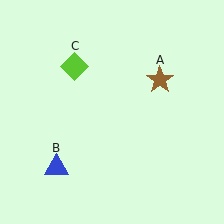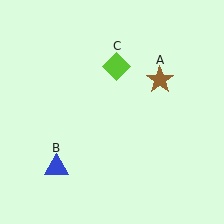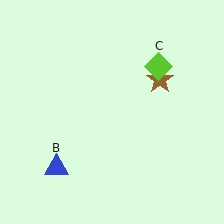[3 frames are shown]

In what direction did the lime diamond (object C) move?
The lime diamond (object C) moved right.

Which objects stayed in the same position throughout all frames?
Brown star (object A) and blue triangle (object B) remained stationary.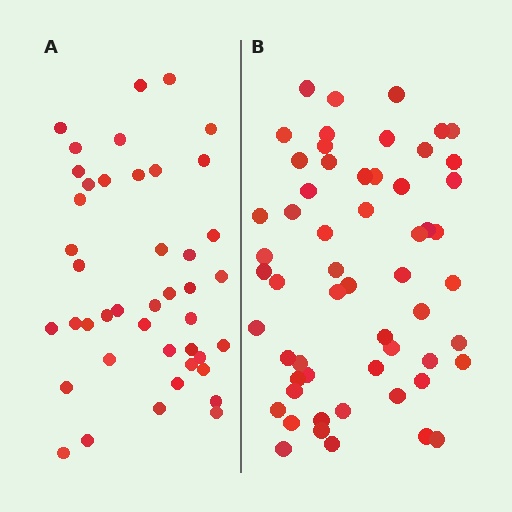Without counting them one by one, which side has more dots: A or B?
Region B (the right region) has more dots.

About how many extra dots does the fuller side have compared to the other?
Region B has approximately 15 more dots than region A.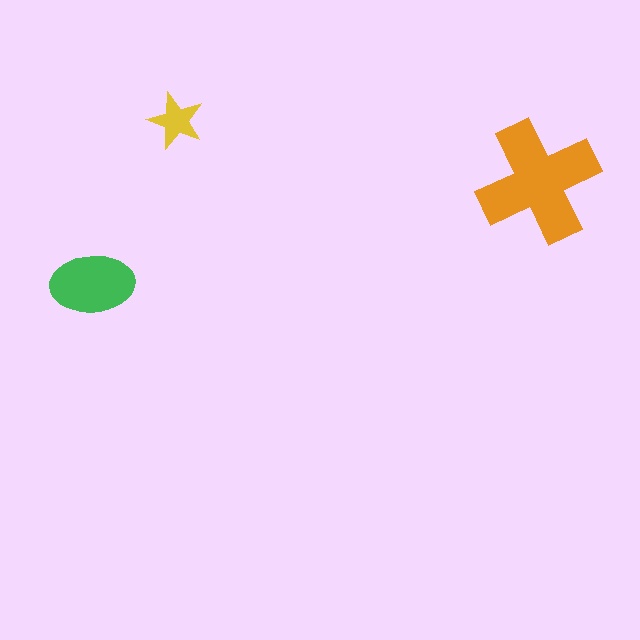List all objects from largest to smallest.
The orange cross, the green ellipse, the yellow star.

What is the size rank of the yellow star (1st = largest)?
3rd.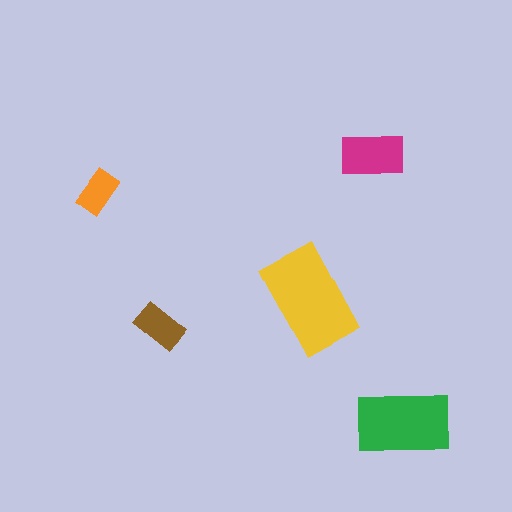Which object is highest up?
The magenta rectangle is topmost.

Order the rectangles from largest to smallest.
the yellow one, the green one, the magenta one, the brown one, the orange one.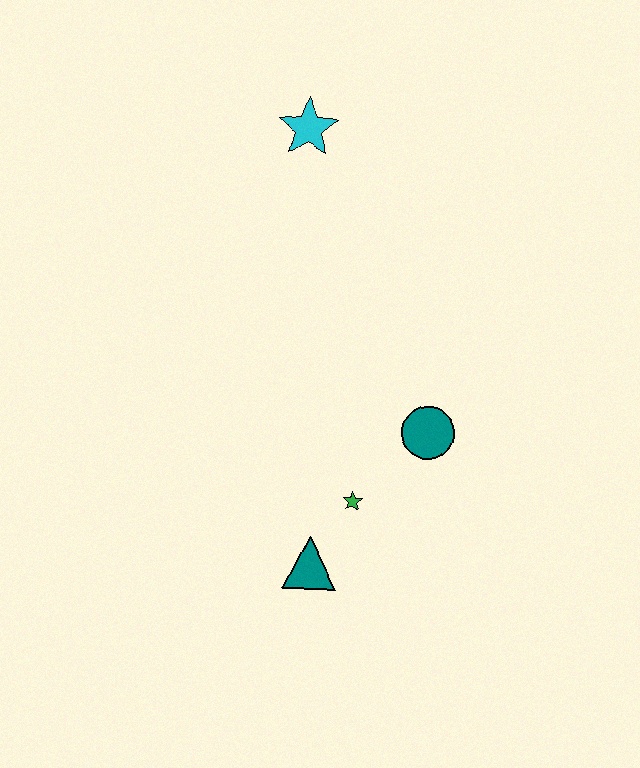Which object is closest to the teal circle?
The green star is closest to the teal circle.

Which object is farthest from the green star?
The cyan star is farthest from the green star.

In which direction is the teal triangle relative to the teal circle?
The teal triangle is below the teal circle.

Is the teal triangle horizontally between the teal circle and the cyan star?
Yes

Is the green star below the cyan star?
Yes